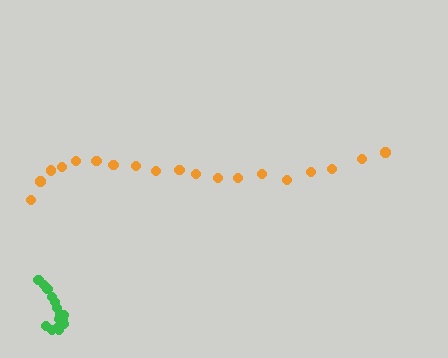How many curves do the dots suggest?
There are 2 distinct paths.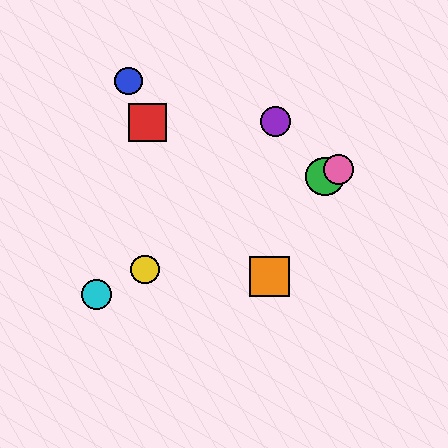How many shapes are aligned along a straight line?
4 shapes (the green circle, the yellow circle, the cyan circle, the pink circle) are aligned along a straight line.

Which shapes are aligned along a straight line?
The green circle, the yellow circle, the cyan circle, the pink circle are aligned along a straight line.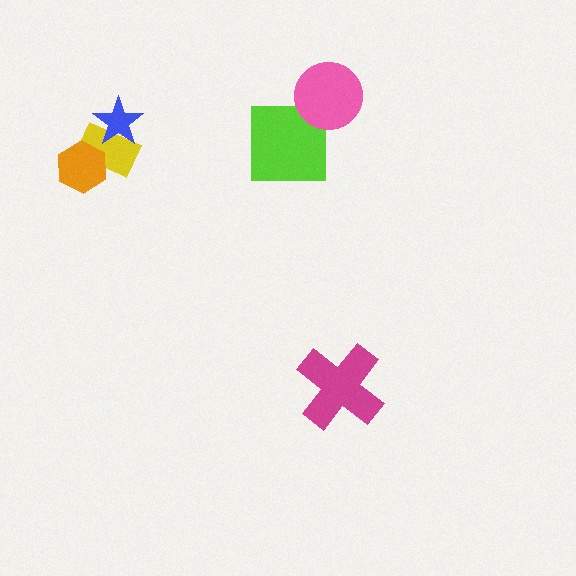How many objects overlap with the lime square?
1 object overlaps with the lime square.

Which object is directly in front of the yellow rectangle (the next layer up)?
The blue star is directly in front of the yellow rectangle.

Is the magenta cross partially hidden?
No, no other shape covers it.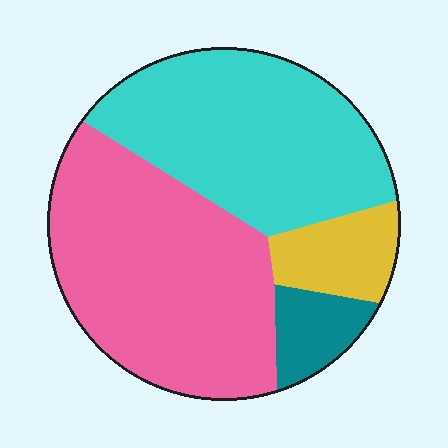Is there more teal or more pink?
Pink.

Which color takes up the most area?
Pink, at roughly 45%.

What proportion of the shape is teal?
Teal covers roughly 5% of the shape.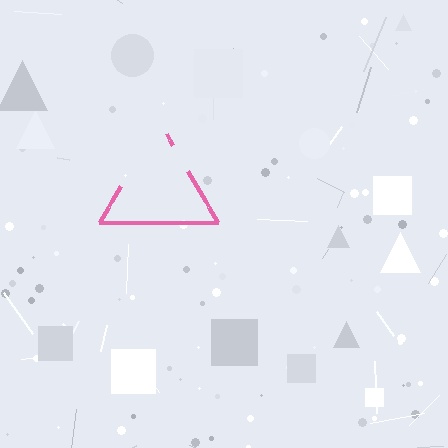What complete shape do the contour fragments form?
The contour fragments form a triangle.